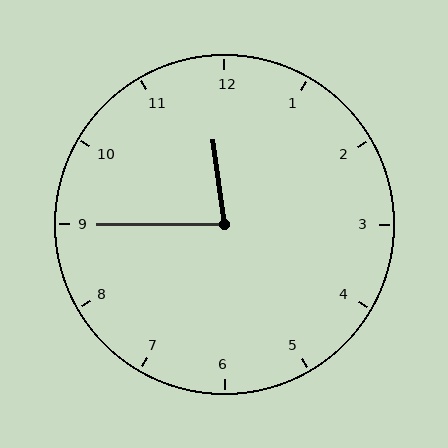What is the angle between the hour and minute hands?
Approximately 82 degrees.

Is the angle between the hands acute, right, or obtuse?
It is acute.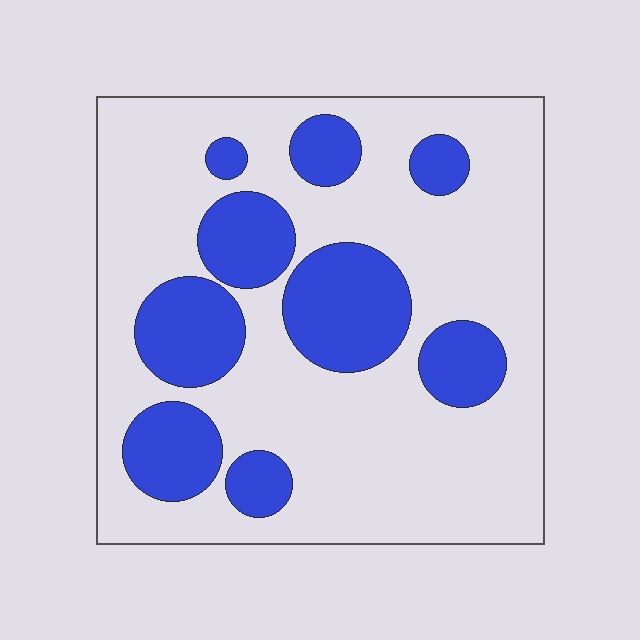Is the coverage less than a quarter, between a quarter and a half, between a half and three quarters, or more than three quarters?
Between a quarter and a half.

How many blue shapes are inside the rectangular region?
9.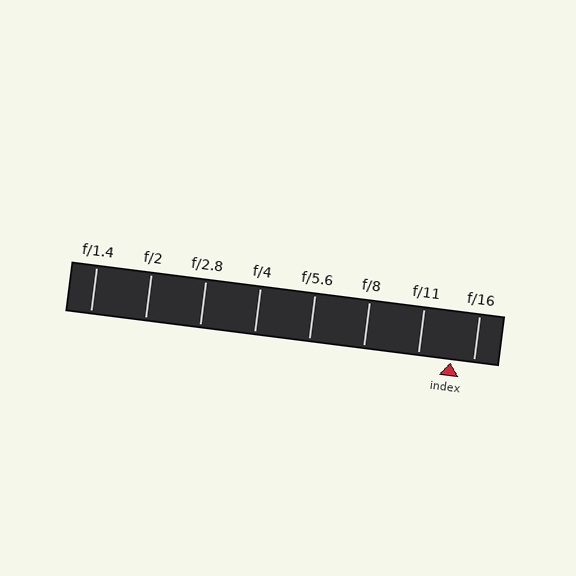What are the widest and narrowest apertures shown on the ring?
The widest aperture shown is f/1.4 and the narrowest is f/16.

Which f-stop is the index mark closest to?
The index mark is closest to f/16.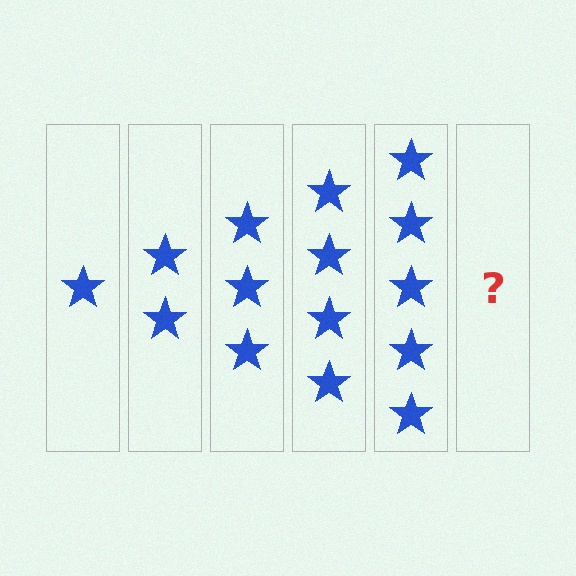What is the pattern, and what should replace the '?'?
The pattern is that each step adds one more star. The '?' should be 6 stars.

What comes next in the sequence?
The next element should be 6 stars.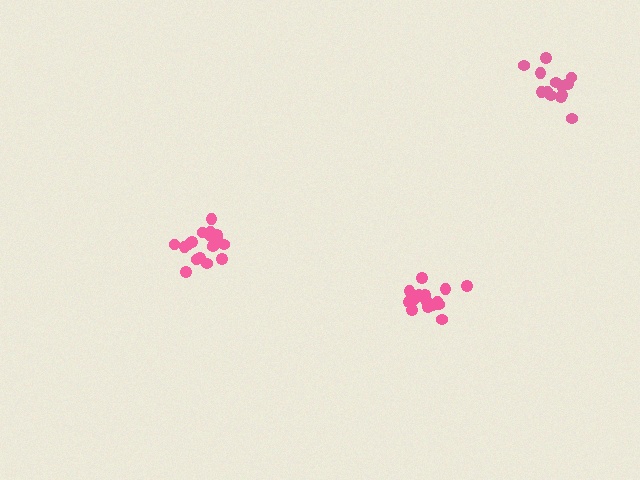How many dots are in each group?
Group 1: 19 dots, Group 2: 17 dots, Group 3: 13 dots (49 total).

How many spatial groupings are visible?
There are 3 spatial groupings.